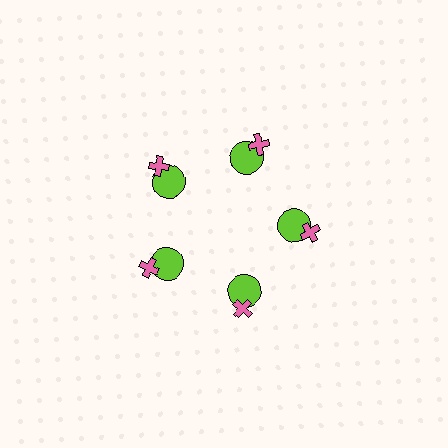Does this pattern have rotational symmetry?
Yes, this pattern has 5-fold rotational symmetry. It looks the same after rotating 72 degrees around the center.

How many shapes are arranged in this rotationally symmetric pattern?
There are 10 shapes, arranged in 5 groups of 2.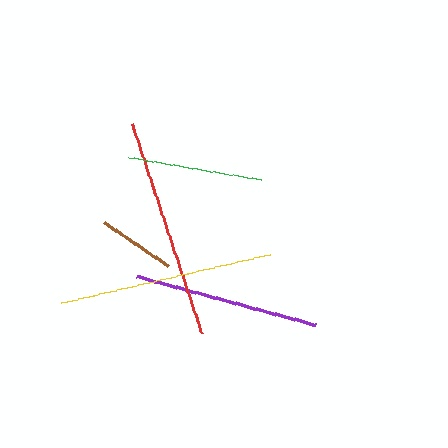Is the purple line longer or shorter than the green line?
The purple line is longer than the green line.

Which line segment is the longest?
The red line is the longest at approximately 221 pixels.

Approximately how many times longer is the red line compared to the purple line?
The red line is approximately 1.2 times the length of the purple line.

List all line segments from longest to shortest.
From longest to shortest: red, yellow, purple, green, brown.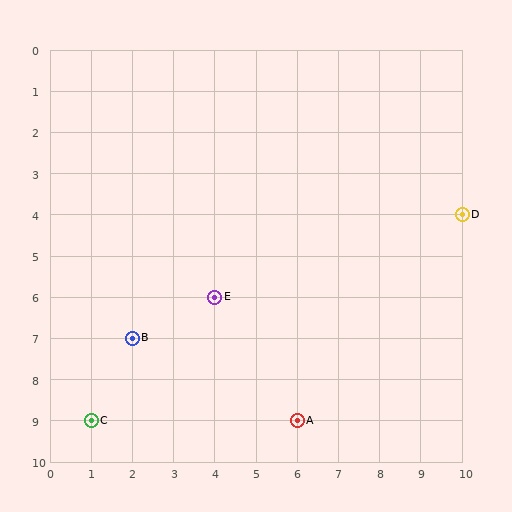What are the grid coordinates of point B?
Point B is at grid coordinates (2, 7).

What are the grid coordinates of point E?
Point E is at grid coordinates (4, 6).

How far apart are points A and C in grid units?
Points A and C are 5 columns apart.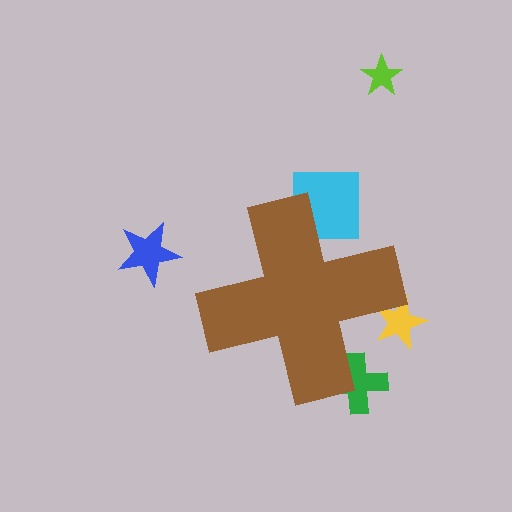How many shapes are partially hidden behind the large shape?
3 shapes are partially hidden.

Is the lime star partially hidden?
No, the lime star is fully visible.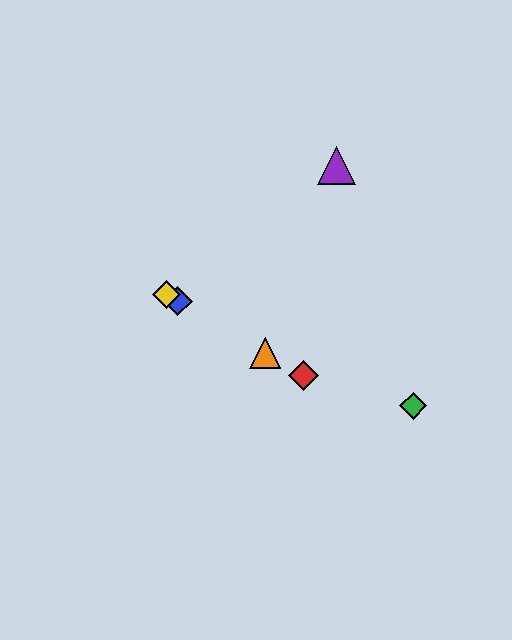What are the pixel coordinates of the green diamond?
The green diamond is at (413, 406).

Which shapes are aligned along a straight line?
The red diamond, the blue diamond, the yellow diamond, the orange triangle are aligned along a straight line.